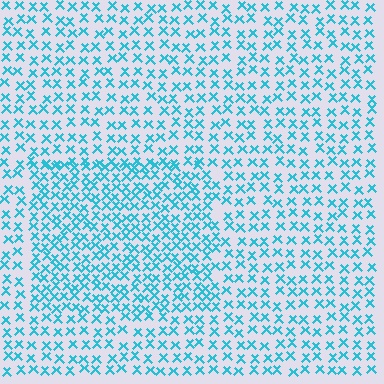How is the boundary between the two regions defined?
The boundary is defined by a change in element density (approximately 1.7x ratio). All elements are the same color, size, and shape.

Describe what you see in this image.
The image contains small cyan elements arranged at two different densities. A rectangle-shaped region is visible where the elements are more densely packed than the surrounding area.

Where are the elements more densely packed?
The elements are more densely packed inside the rectangle boundary.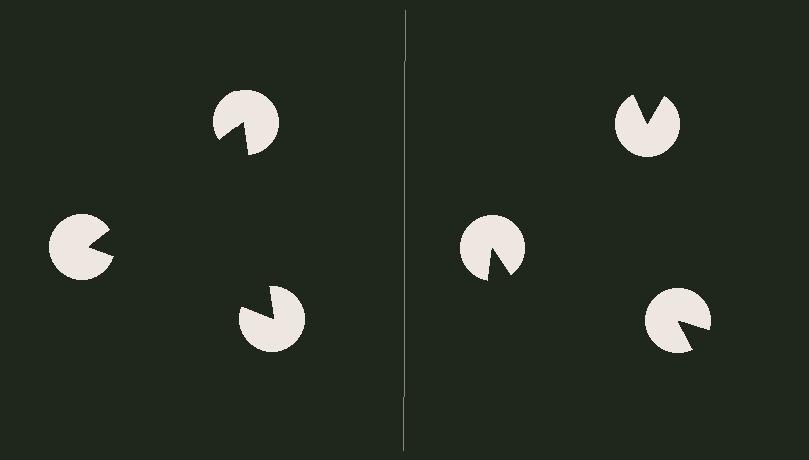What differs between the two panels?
The pac-man discs are positioned identically on both sides; only the wedge orientations differ. On the left they align to a triangle; on the right they are misaligned.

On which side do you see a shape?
An illusory triangle appears on the left side. On the right side the wedge cuts are rotated, so no coherent shape forms.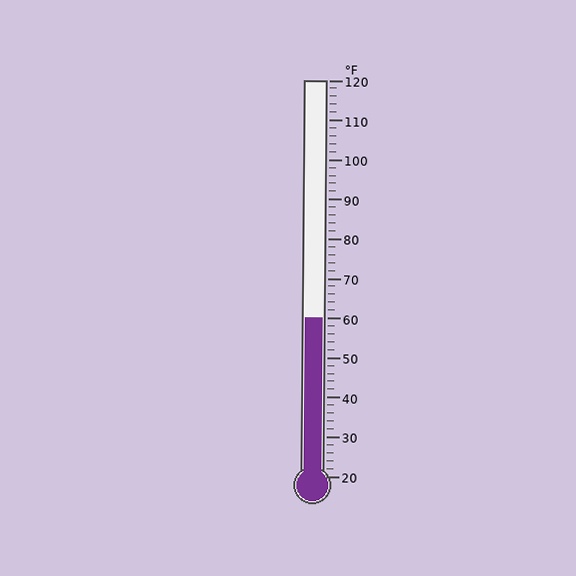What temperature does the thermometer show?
The thermometer shows approximately 60°F.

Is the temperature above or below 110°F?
The temperature is below 110°F.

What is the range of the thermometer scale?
The thermometer scale ranges from 20°F to 120°F.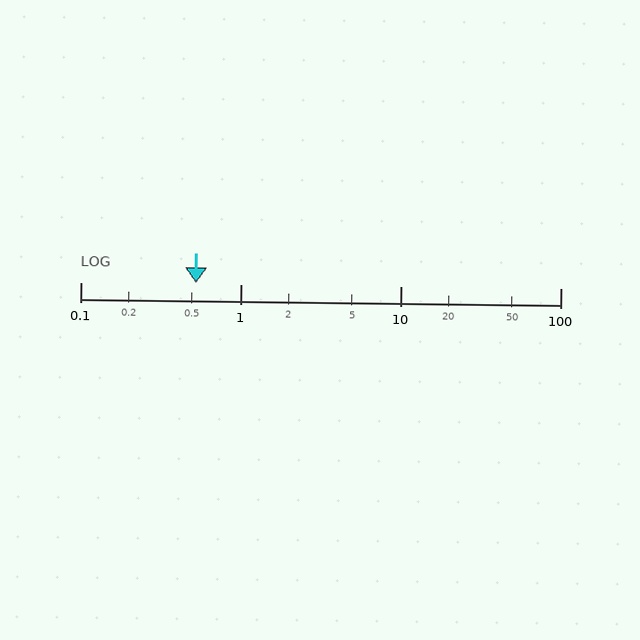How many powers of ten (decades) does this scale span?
The scale spans 3 decades, from 0.1 to 100.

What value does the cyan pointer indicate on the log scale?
The pointer indicates approximately 0.53.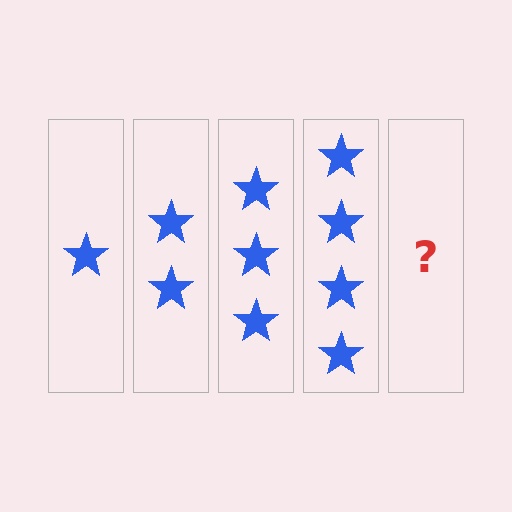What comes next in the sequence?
The next element should be 5 stars.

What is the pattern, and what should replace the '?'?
The pattern is that each step adds one more star. The '?' should be 5 stars.